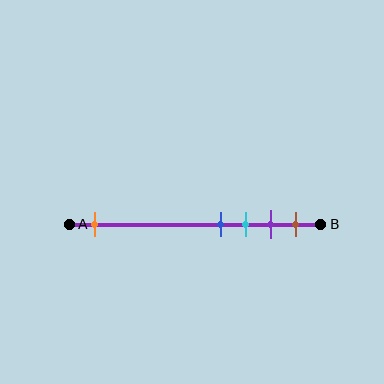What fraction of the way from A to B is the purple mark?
The purple mark is approximately 80% (0.8) of the way from A to B.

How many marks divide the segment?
There are 5 marks dividing the segment.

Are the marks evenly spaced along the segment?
No, the marks are not evenly spaced.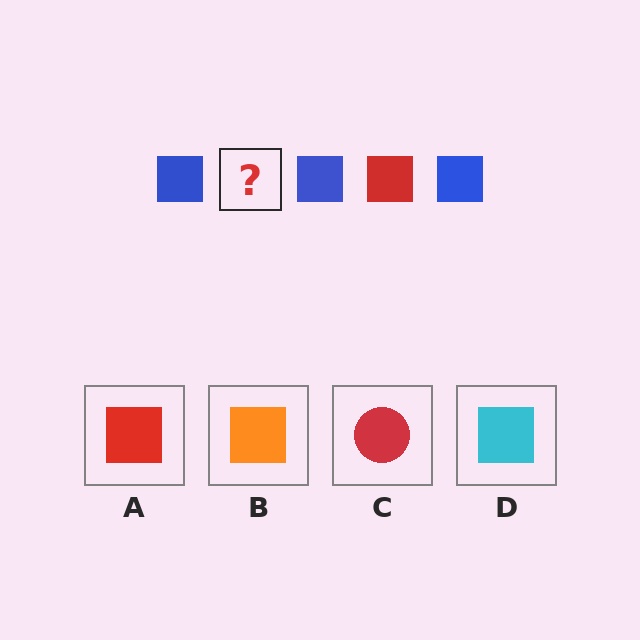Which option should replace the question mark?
Option A.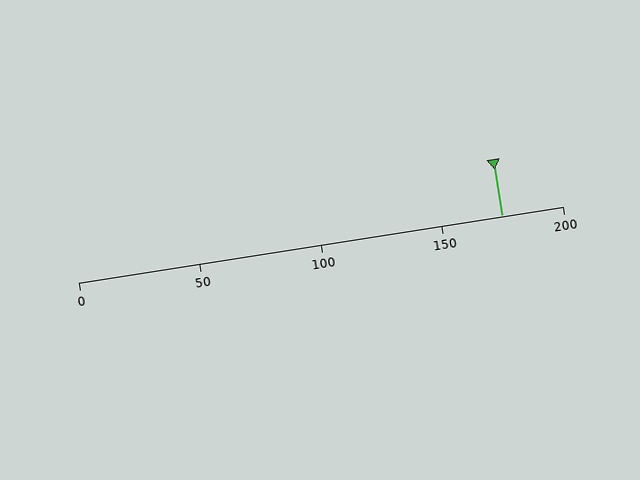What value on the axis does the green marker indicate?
The marker indicates approximately 175.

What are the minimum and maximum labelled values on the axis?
The axis runs from 0 to 200.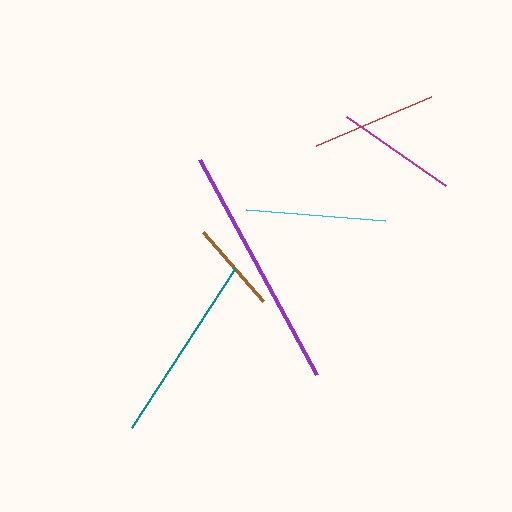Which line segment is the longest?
The purple line is the longest at approximately 245 pixels.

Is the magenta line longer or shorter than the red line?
The red line is longer than the magenta line.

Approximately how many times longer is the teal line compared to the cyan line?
The teal line is approximately 1.4 times the length of the cyan line.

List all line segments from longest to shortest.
From longest to shortest: purple, teal, cyan, red, magenta, brown.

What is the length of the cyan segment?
The cyan segment is approximately 140 pixels long.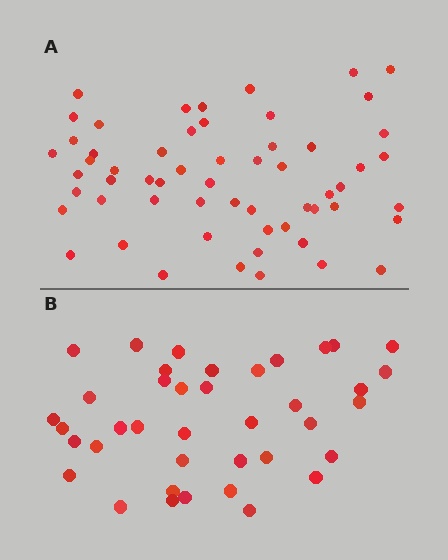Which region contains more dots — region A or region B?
Region A (the top region) has more dots.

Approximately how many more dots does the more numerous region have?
Region A has approximately 20 more dots than region B.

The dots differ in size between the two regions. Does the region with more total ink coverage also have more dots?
No. Region B has more total ink coverage because its dots are larger, but region A actually contains more individual dots. Total area can be misleading — the number of items is what matters here.